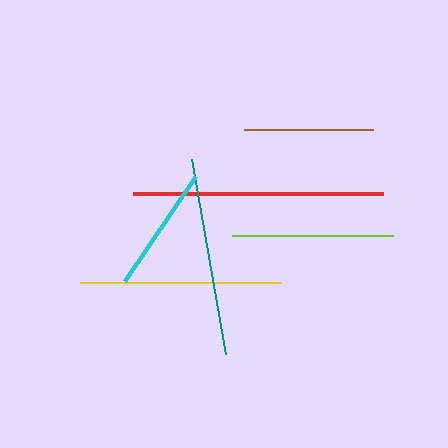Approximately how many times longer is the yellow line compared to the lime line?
The yellow line is approximately 1.3 times the length of the lime line.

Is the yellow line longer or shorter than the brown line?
The yellow line is longer than the brown line.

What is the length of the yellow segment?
The yellow segment is approximately 201 pixels long.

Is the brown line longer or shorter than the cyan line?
The brown line is longer than the cyan line.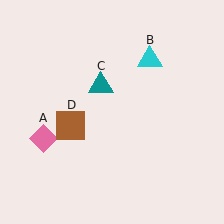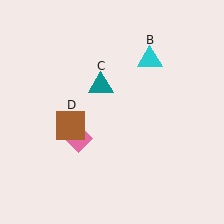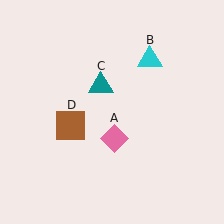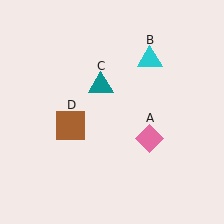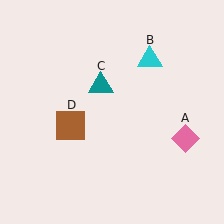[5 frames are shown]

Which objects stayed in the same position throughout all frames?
Cyan triangle (object B) and teal triangle (object C) and brown square (object D) remained stationary.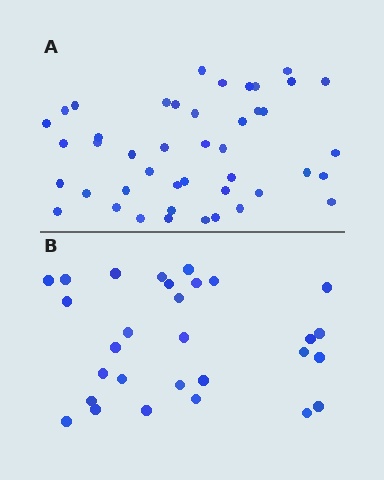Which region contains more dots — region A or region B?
Region A (the top region) has more dots.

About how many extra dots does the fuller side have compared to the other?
Region A has approximately 15 more dots than region B.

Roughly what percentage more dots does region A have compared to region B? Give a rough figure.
About 50% more.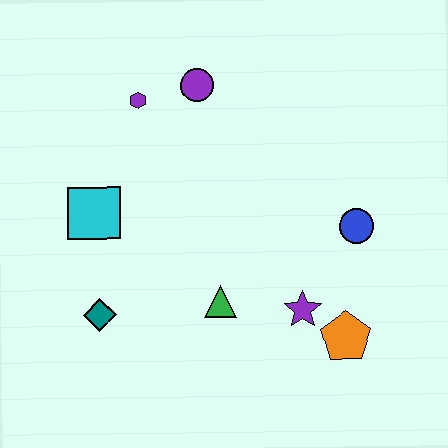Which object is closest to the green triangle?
The purple star is closest to the green triangle.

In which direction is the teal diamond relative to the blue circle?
The teal diamond is to the left of the blue circle.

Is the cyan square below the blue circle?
No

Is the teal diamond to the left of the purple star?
Yes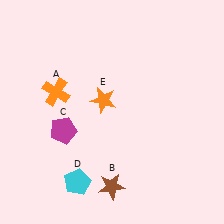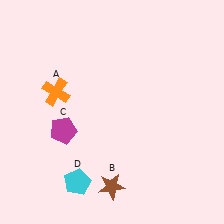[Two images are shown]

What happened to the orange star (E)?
The orange star (E) was removed in Image 2. It was in the top-left area of Image 1.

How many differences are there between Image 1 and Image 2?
There is 1 difference between the two images.